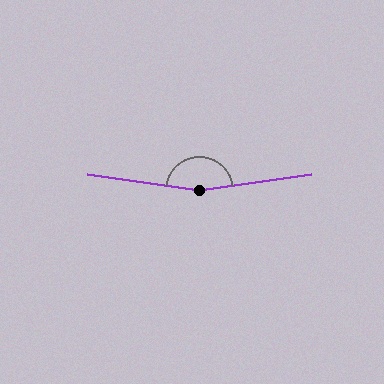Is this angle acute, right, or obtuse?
It is obtuse.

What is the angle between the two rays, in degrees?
Approximately 164 degrees.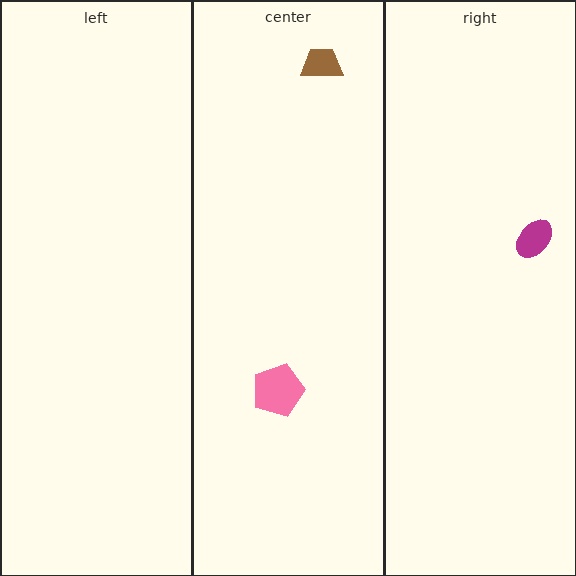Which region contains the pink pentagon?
The center region.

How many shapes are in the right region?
1.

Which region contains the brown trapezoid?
The center region.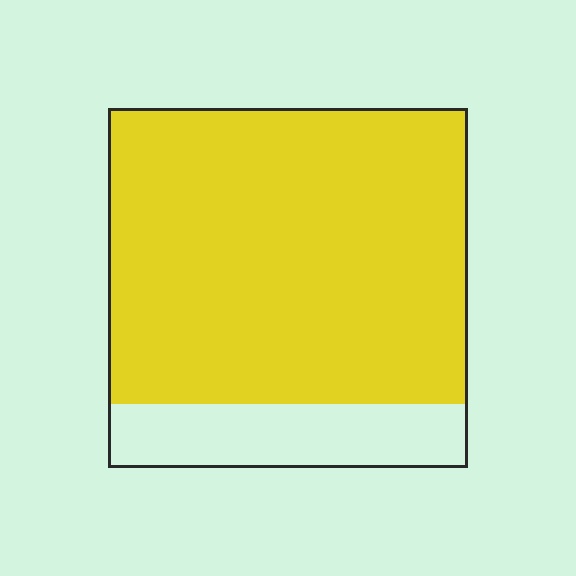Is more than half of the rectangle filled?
Yes.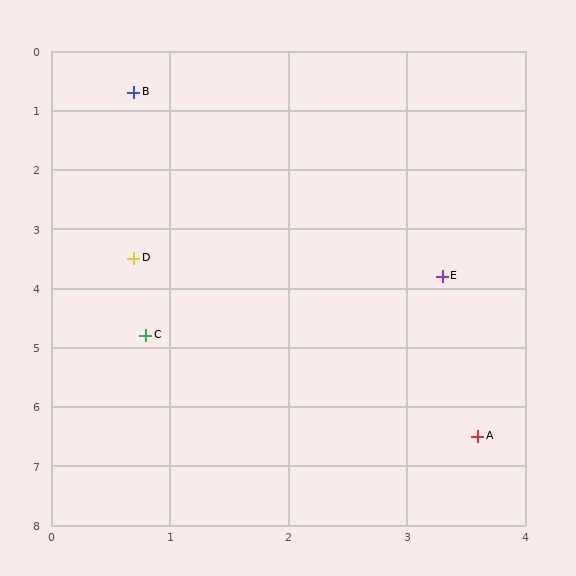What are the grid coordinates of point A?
Point A is at approximately (3.6, 6.5).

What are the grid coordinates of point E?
Point E is at approximately (3.3, 3.8).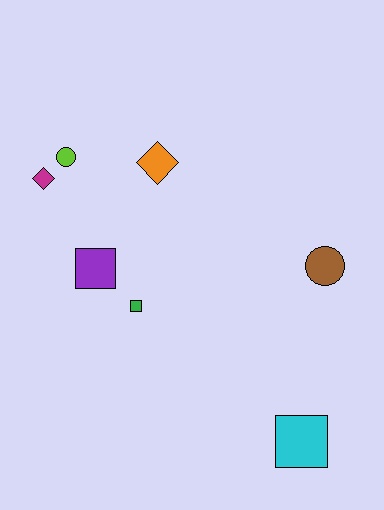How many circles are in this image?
There are 2 circles.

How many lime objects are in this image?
There is 1 lime object.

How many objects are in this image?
There are 7 objects.